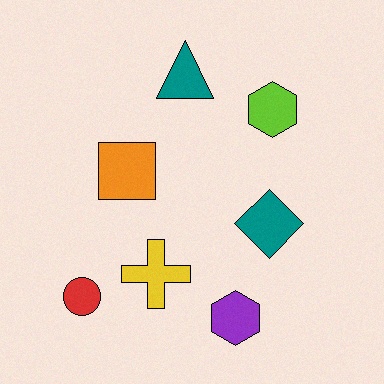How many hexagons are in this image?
There are 2 hexagons.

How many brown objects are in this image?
There are no brown objects.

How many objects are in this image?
There are 7 objects.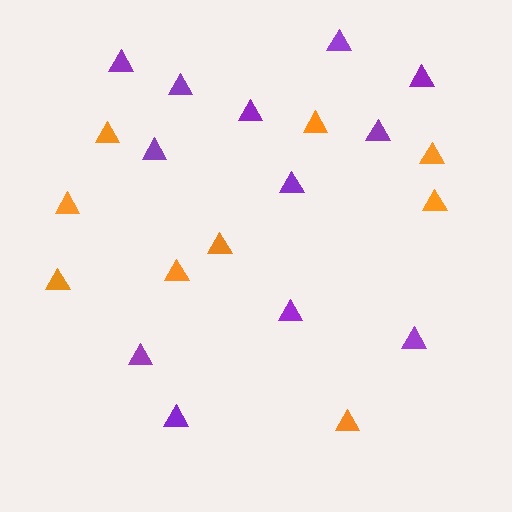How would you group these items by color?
There are 2 groups: one group of purple triangles (12) and one group of orange triangles (9).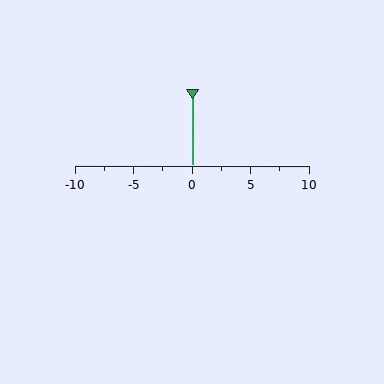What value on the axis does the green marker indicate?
The marker indicates approximately 0.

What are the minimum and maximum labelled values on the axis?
The axis runs from -10 to 10.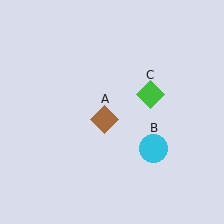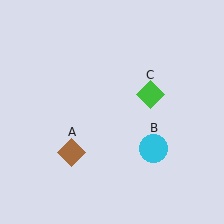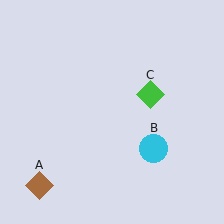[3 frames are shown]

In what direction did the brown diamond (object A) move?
The brown diamond (object A) moved down and to the left.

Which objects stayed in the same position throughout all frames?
Cyan circle (object B) and green diamond (object C) remained stationary.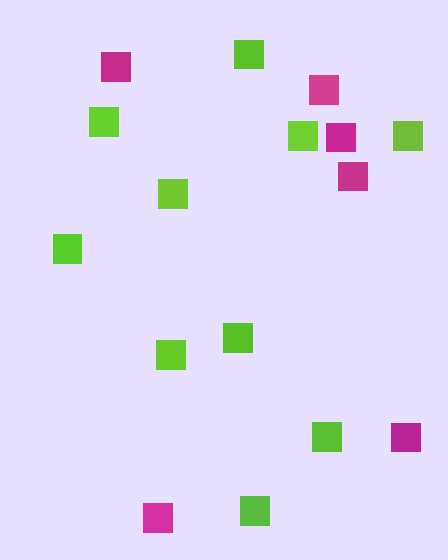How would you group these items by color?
There are 2 groups: one group of lime squares (10) and one group of magenta squares (6).